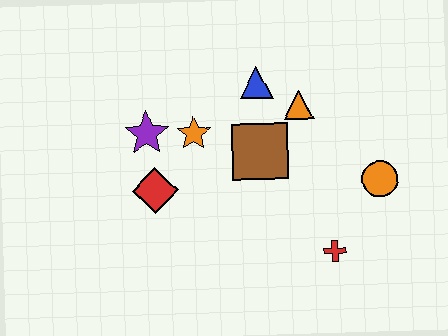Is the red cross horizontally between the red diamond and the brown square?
No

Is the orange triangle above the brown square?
Yes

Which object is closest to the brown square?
The orange triangle is closest to the brown square.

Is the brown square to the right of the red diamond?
Yes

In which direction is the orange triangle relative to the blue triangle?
The orange triangle is to the right of the blue triangle.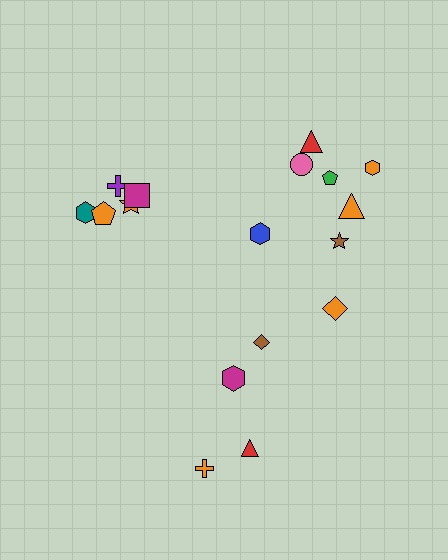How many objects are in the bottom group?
There are 4 objects.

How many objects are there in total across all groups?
There are 17 objects.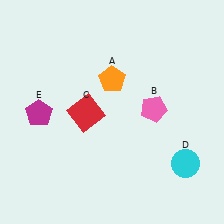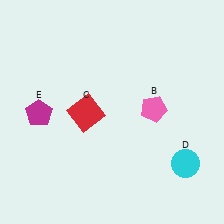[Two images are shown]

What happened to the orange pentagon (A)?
The orange pentagon (A) was removed in Image 2. It was in the top-right area of Image 1.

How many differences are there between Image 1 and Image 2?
There is 1 difference between the two images.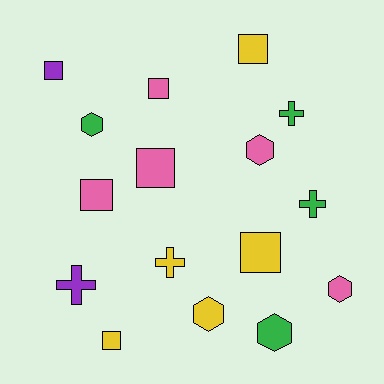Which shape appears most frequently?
Square, with 7 objects.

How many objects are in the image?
There are 16 objects.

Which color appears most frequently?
Yellow, with 5 objects.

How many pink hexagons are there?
There are 2 pink hexagons.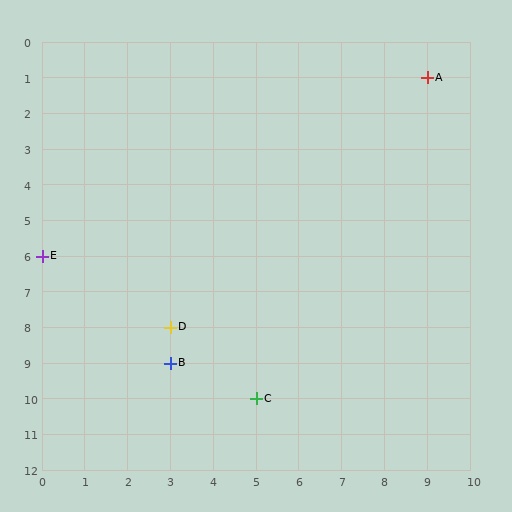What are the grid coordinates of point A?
Point A is at grid coordinates (9, 1).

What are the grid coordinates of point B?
Point B is at grid coordinates (3, 9).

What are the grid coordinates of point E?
Point E is at grid coordinates (0, 6).